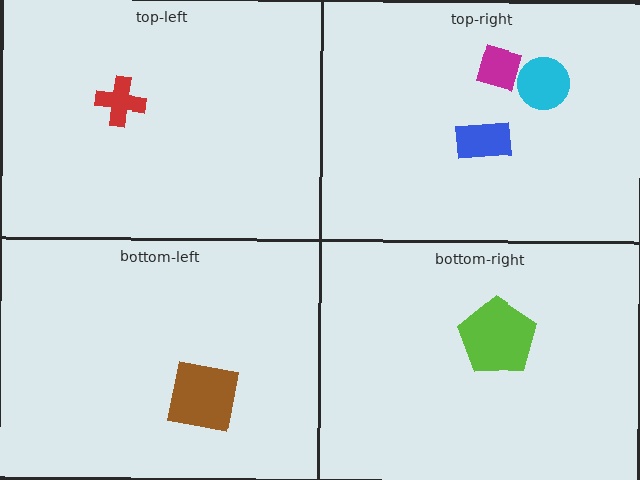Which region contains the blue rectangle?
The top-right region.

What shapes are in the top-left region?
The red cross.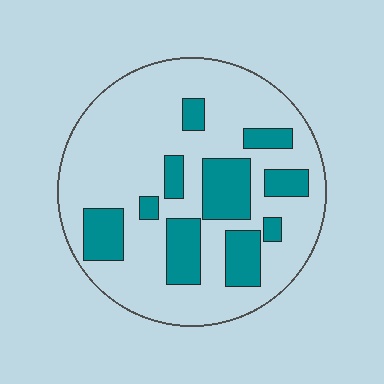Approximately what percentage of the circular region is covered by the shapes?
Approximately 25%.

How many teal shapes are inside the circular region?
10.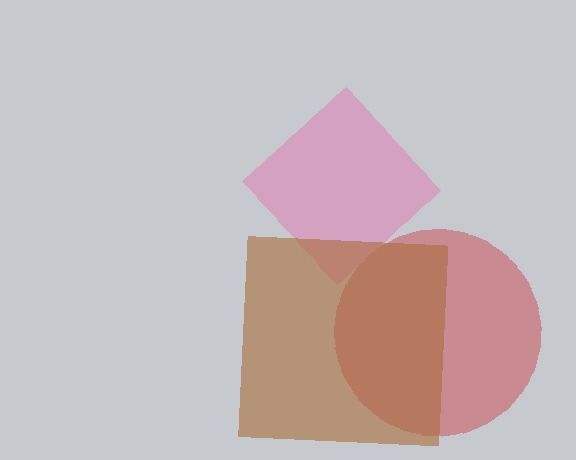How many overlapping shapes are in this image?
There are 3 overlapping shapes in the image.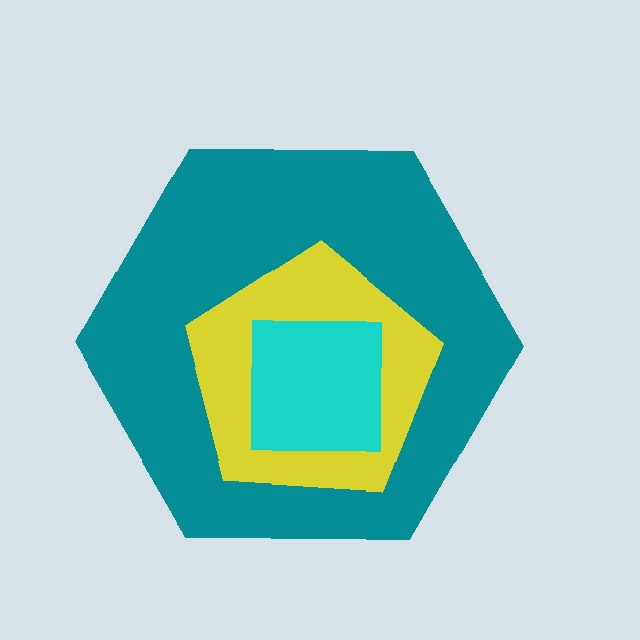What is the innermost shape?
The cyan square.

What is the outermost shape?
The teal hexagon.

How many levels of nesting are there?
3.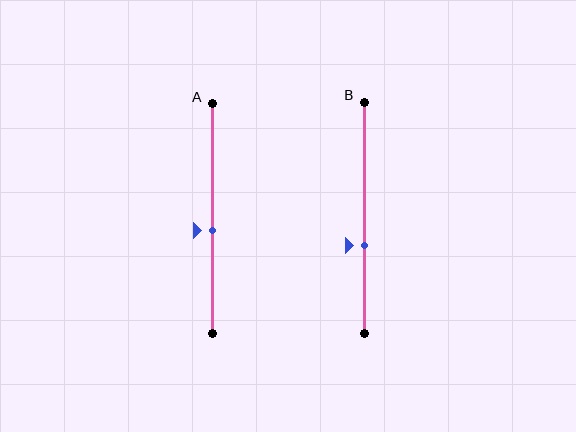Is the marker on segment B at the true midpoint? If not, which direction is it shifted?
No, the marker on segment B is shifted downward by about 12% of the segment length.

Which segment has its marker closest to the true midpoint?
Segment A has its marker closest to the true midpoint.